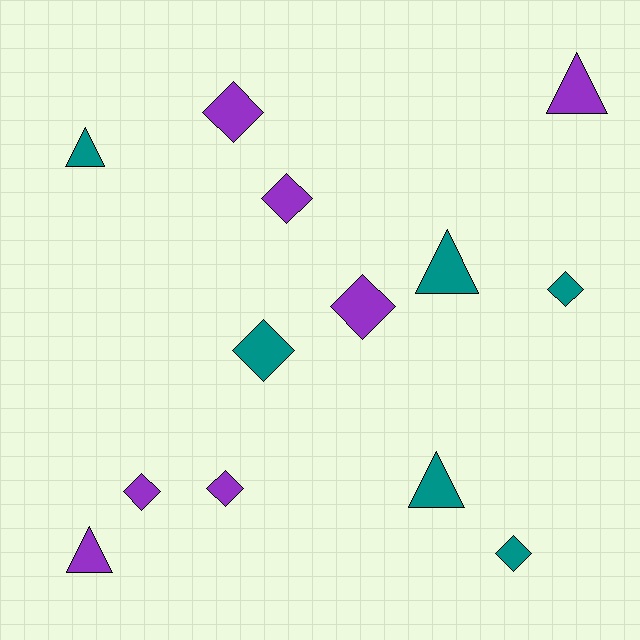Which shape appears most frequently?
Diamond, with 8 objects.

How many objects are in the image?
There are 13 objects.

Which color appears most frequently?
Purple, with 7 objects.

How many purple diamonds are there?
There are 5 purple diamonds.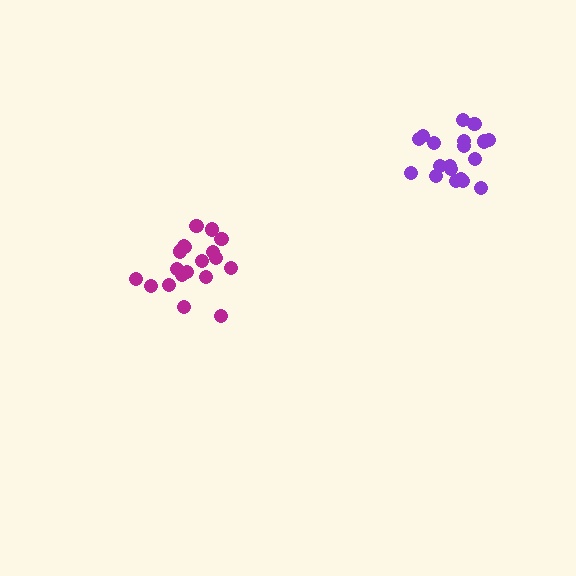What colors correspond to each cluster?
The clusters are colored: purple, magenta.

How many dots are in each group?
Group 1: 19 dots, Group 2: 19 dots (38 total).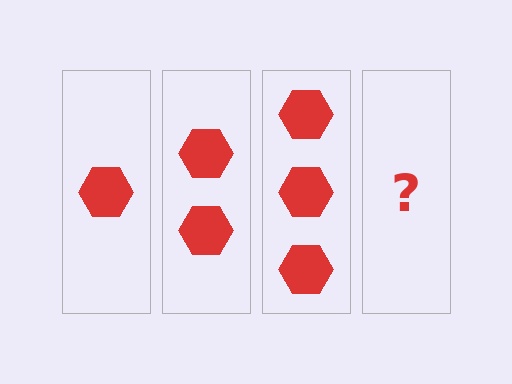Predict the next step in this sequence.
The next step is 4 hexagons.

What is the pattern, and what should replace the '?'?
The pattern is that each step adds one more hexagon. The '?' should be 4 hexagons.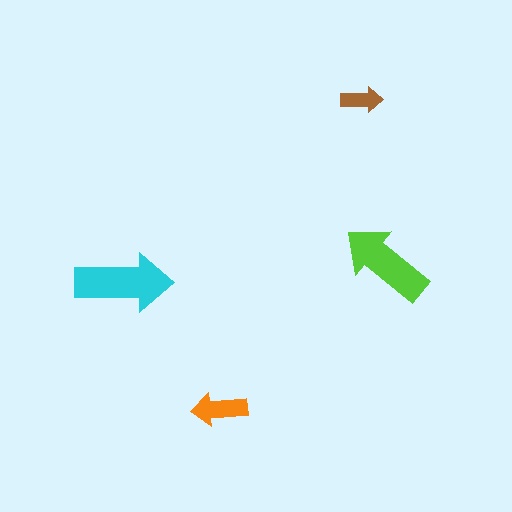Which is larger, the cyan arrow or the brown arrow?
The cyan one.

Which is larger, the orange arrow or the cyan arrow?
The cyan one.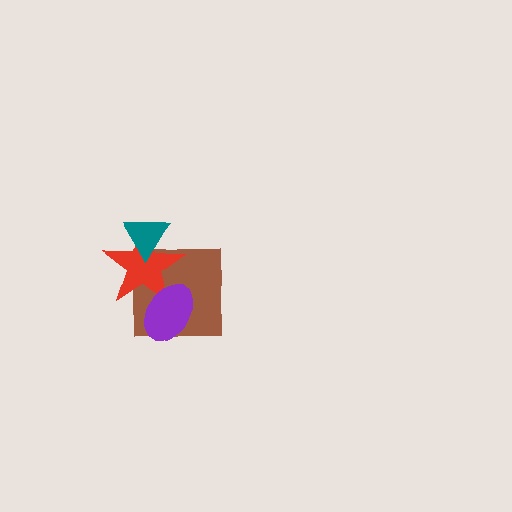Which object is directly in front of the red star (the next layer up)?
The teal triangle is directly in front of the red star.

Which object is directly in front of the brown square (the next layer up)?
The red star is directly in front of the brown square.